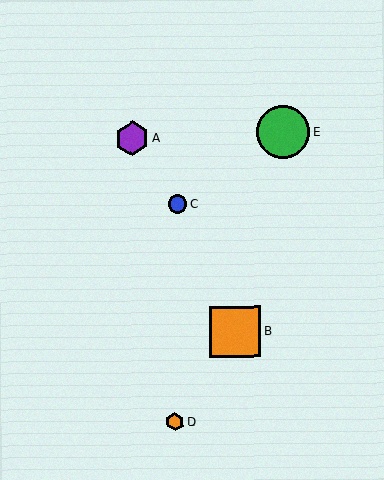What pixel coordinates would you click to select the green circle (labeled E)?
Click at (283, 132) to select the green circle E.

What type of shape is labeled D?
Shape D is an orange hexagon.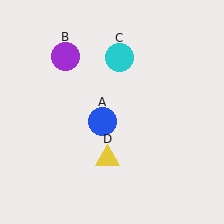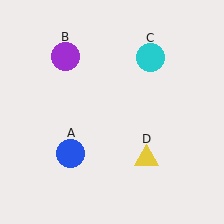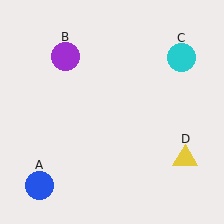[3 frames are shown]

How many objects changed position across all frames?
3 objects changed position: blue circle (object A), cyan circle (object C), yellow triangle (object D).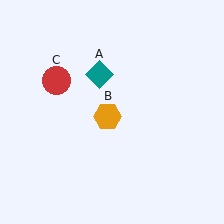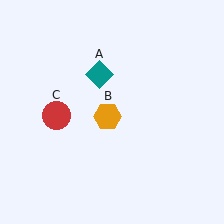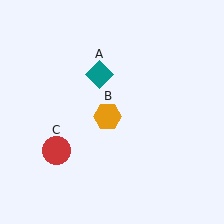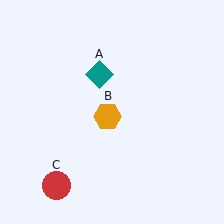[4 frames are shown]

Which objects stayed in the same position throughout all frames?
Teal diamond (object A) and orange hexagon (object B) remained stationary.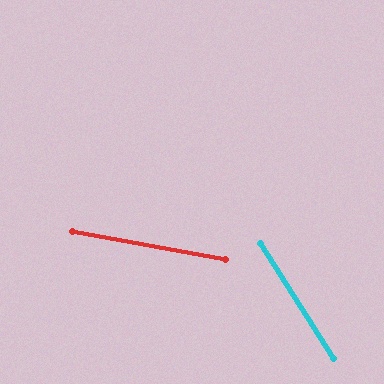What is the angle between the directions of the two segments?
Approximately 47 degrees.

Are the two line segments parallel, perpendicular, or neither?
Neither parallel nor perpendicular — they differ by about 47°.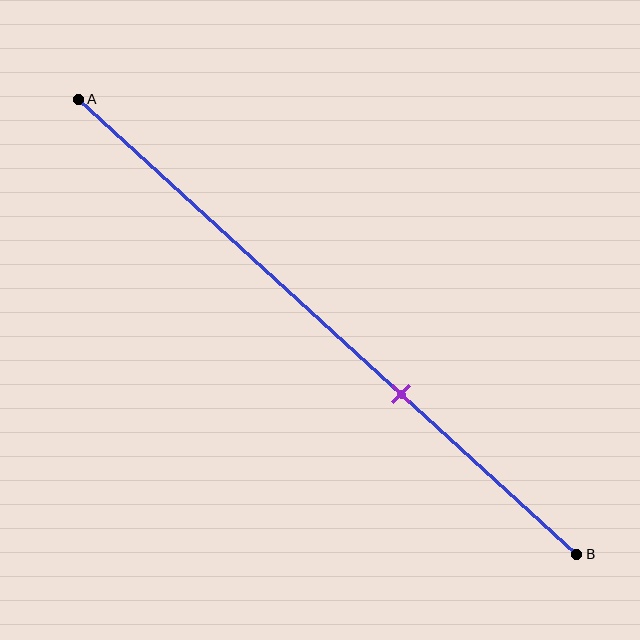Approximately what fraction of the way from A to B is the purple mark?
The purple mark is approximately 65% of the way from A to B.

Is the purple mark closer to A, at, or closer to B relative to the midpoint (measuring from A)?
The purple mark is closer to point B than the midpoint of segment AB.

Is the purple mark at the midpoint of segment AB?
No, the mark is at about 65% from A, not at the 50% midpoint.